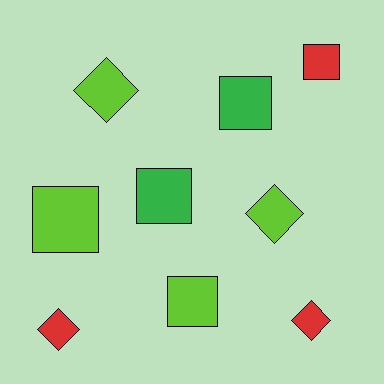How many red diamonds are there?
There are 2 red diamonds.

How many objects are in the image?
There are 9 objects.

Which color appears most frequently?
Lime, with 4 objects.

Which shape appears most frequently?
Square, with 5 objects.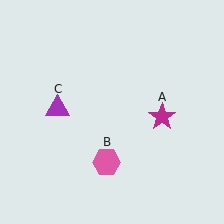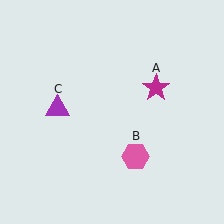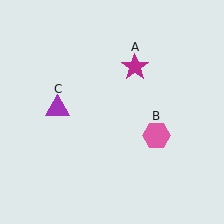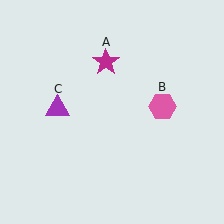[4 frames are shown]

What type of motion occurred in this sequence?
The magenta star (object A), pink hexagon (object B) rotated counterclockwise around the center of the scene.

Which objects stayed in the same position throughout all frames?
Purple triangle (object C) remained stationary.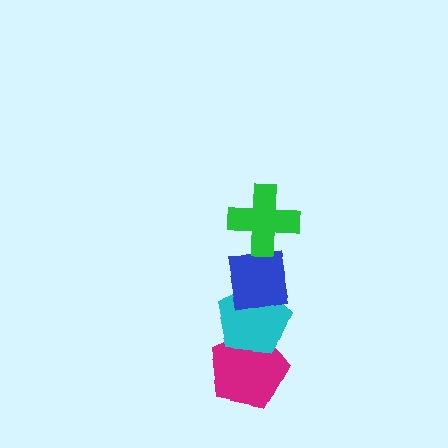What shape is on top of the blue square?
The green cross is on top of the blue square.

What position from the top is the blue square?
The blue square is 2nd from the top.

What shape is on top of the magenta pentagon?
The cyan pentagon is on top of the magenta pentagon.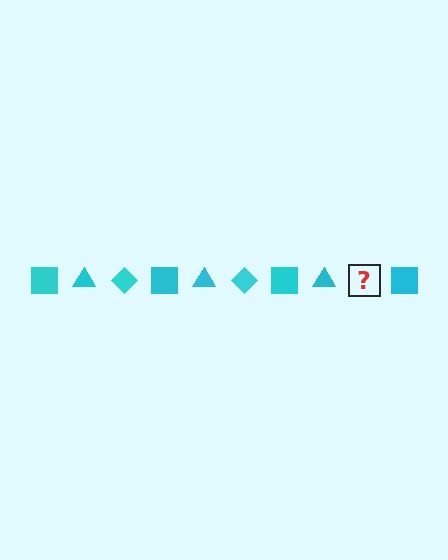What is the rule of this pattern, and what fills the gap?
The rule is that the pattern cycles through square, triangle, diamond shapes in cyan. The gap should be filled with a cyan diamond.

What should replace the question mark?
The question mark should be replaced with a cyan diamond.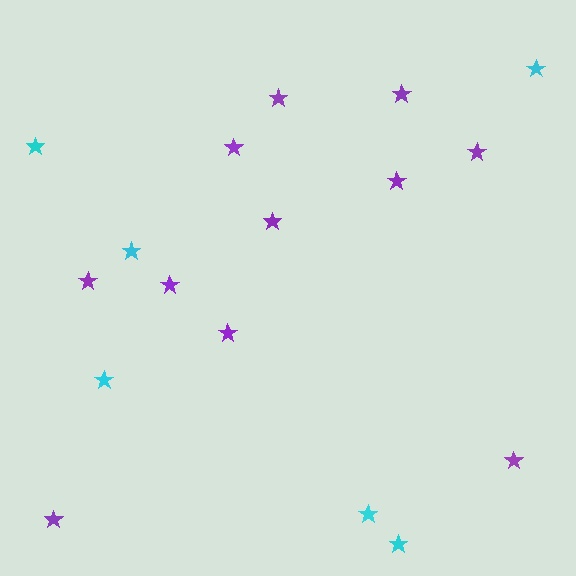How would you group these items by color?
There are 2 groups: one group of purple stars (11) and one group of cyan stars (6).